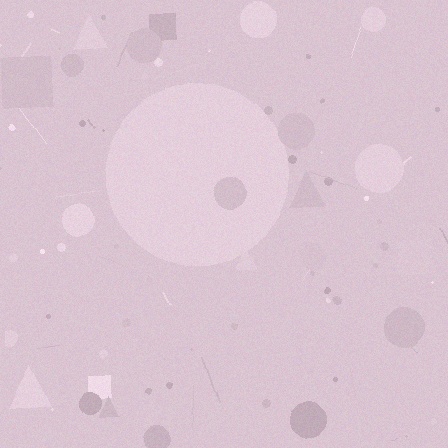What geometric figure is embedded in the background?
A circle is embedded in the background.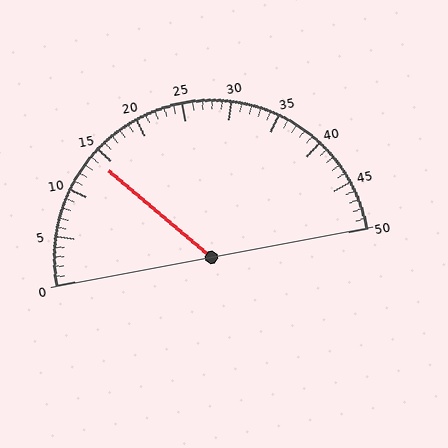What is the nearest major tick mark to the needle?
The nearest major tick mark is 15.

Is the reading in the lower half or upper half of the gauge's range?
The reading is in the lower half of the range (0 to 50).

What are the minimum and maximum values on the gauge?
The gauge ranges from 0 to 50.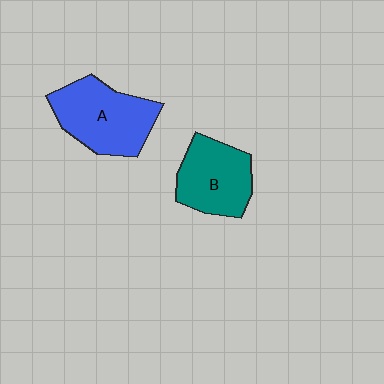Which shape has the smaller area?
Shape B (teal).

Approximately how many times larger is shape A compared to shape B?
Approximately 1.2 times.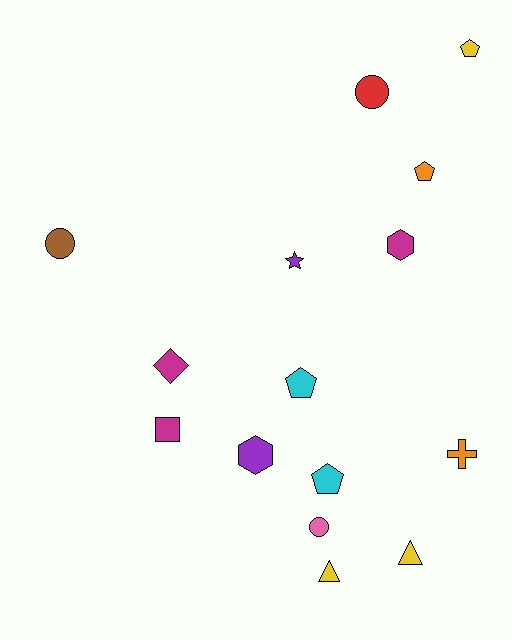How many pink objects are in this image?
There is 1 pink object.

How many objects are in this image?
There are 15 objects.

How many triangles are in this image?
There are 2 triangles.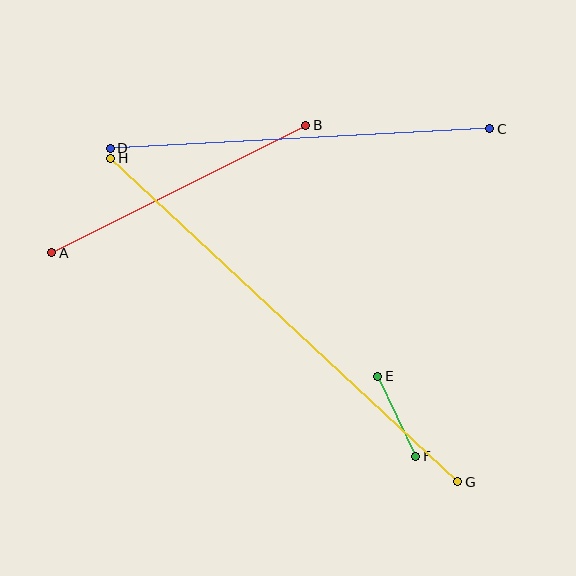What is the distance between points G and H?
The distance is approximately 474 pixels.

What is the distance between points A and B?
The distance is approximately 284 pixels.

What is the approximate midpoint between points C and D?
The midpoint is at approximately (300, 138) pixels.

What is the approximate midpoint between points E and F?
The midpoint is at approximately (397, 416) pixels.